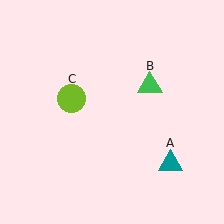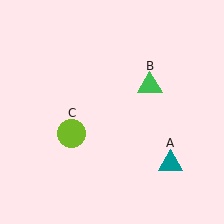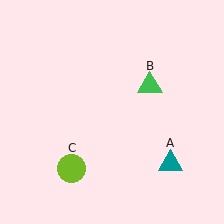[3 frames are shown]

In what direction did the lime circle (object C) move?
The lime circle (object C) moved down.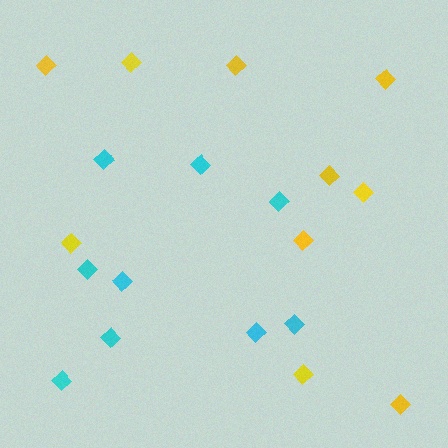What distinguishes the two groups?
There are 2 groups: one group of yellow diamonds (10) and one group of cyan diamonds (9).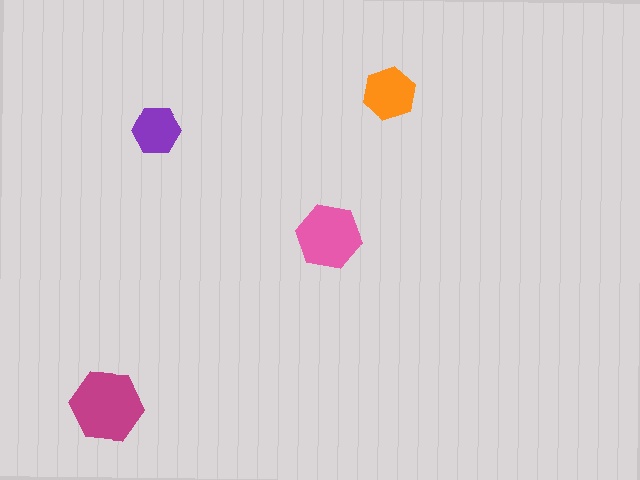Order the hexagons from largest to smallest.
the magenta one, the pink one, the orange one, the purple one.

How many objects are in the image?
There are 4 objects in the image.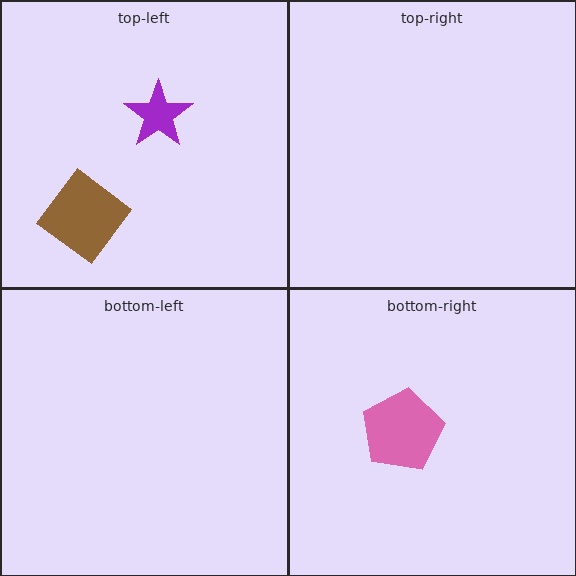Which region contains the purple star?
The top-left region.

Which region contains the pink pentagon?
The bottom-right region.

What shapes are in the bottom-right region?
The pink pentagon.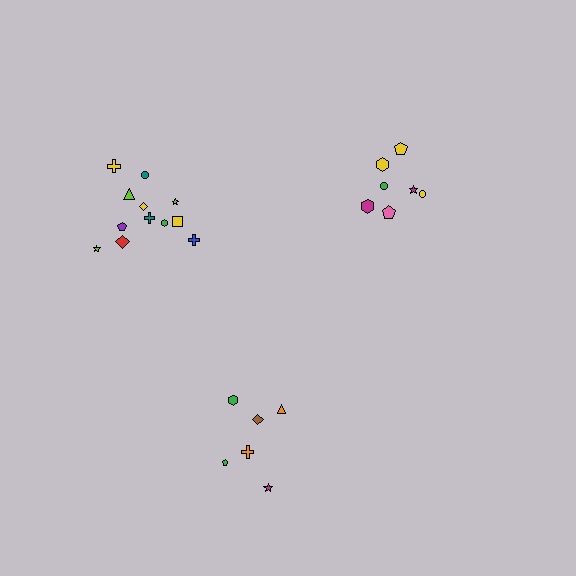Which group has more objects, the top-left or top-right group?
The top-left group.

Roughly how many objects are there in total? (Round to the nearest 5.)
Roughly 25 objects in total.